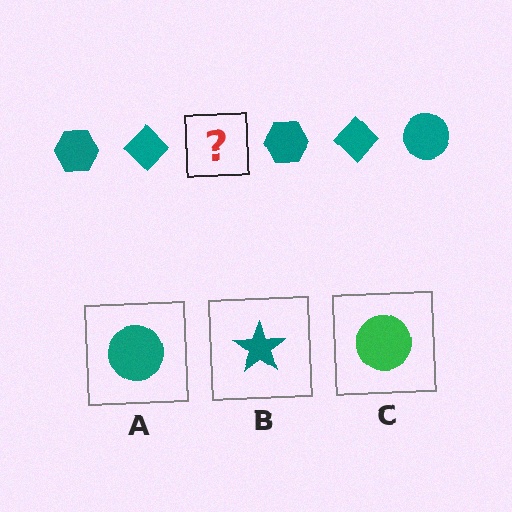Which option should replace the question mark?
Option A.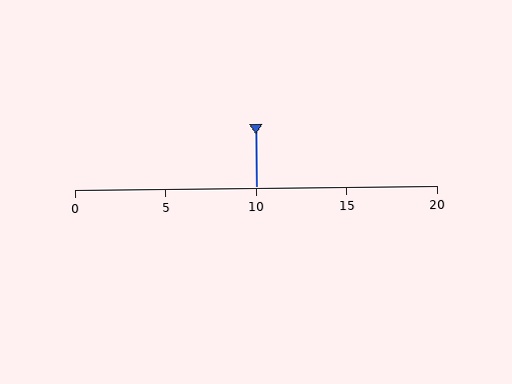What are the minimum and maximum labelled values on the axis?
The axis runs from 0 to 20.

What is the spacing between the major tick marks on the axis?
The major ticks are spaced 5 apart.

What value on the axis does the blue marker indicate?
The marker indicates approximately 10.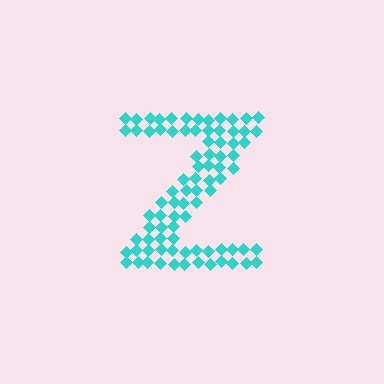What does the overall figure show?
The overall figure shows the letter Z.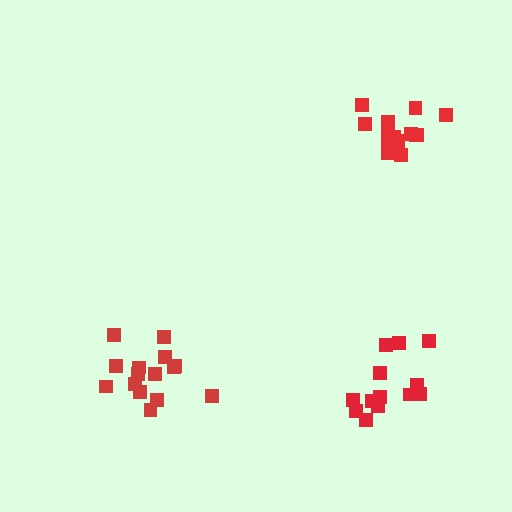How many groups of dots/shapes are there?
There are 3 groups.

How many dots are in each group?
Group 1: 15 dots, Group 2: 15 dots, Group 3: 13 dots (43 total).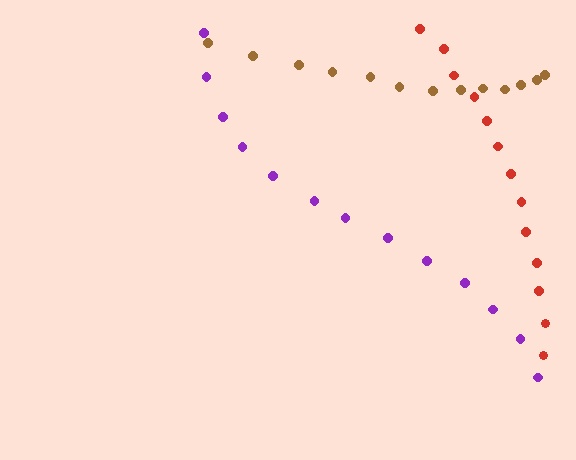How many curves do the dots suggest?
There are 3 distinct paths.